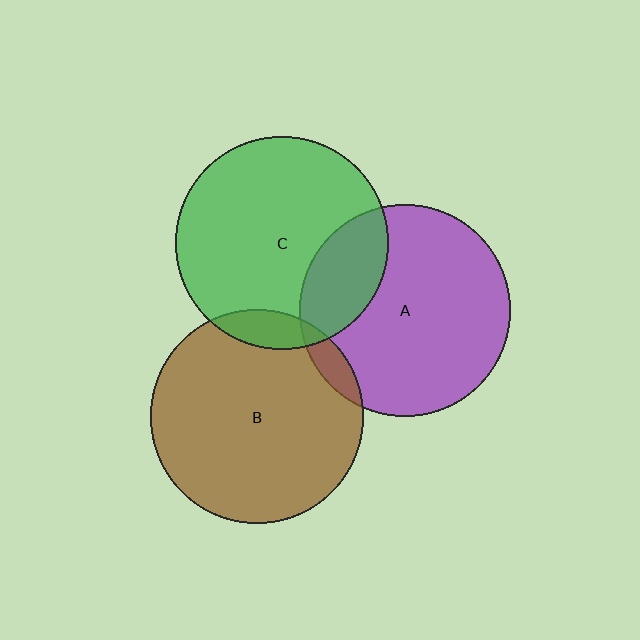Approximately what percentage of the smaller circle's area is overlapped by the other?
Approximately 5%.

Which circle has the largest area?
Circle B (brown).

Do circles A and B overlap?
Yes.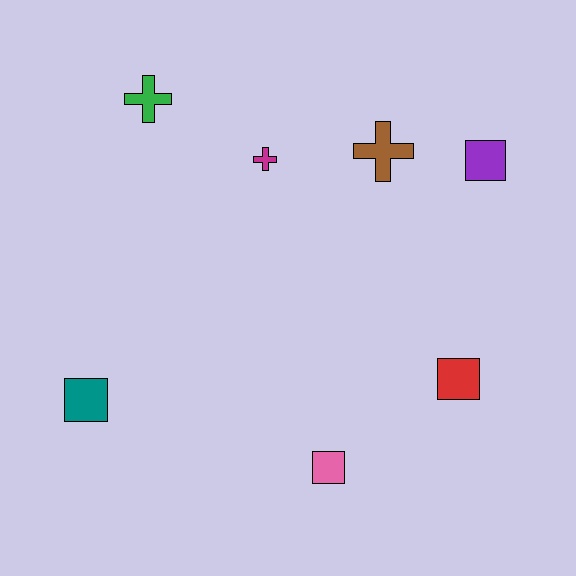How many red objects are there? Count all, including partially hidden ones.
There is 1 red object.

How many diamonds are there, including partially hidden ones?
There are no diamonds.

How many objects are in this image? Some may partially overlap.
There are 7 objects.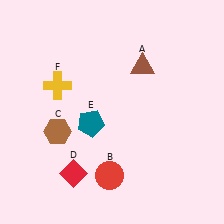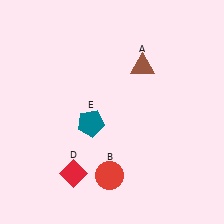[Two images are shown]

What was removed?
The yellow cross (F), the brown hexagon (C) were removed in Image 2.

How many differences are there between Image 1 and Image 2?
There are 2 differences between the two images.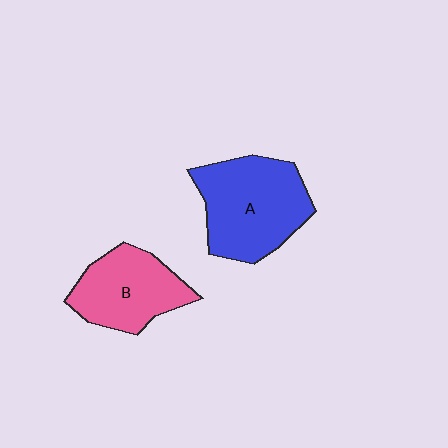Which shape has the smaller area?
Shape B (pink).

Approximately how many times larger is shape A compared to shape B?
Approximately 1.3 times.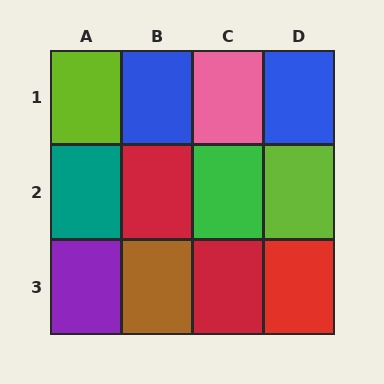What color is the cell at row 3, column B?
Brown.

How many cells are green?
1 cell is green.